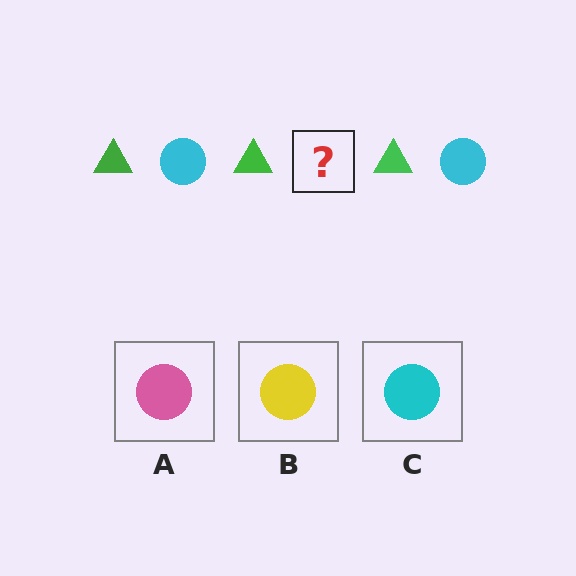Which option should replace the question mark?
Option C.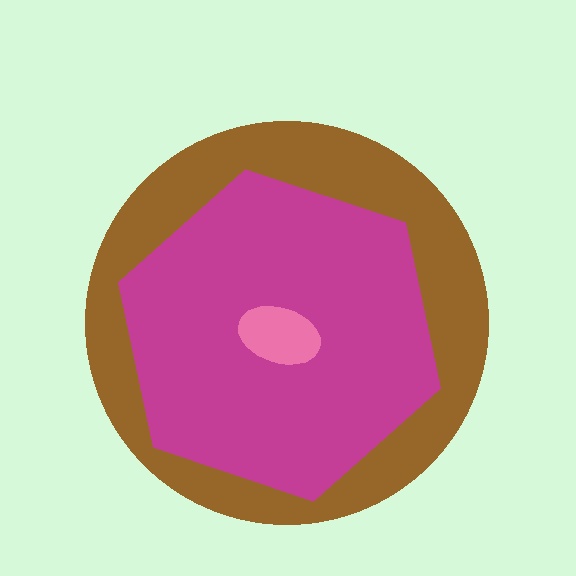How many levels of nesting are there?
3.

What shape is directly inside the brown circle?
The magenta hexagon.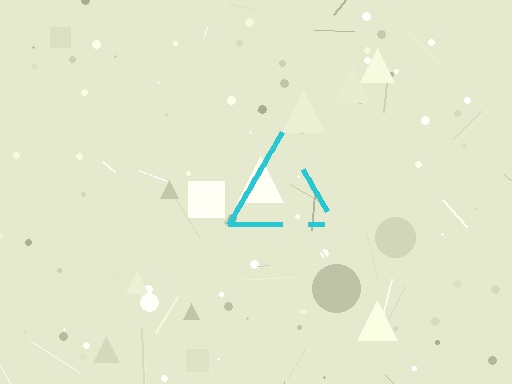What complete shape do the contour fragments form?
The contour fragments form a triangle.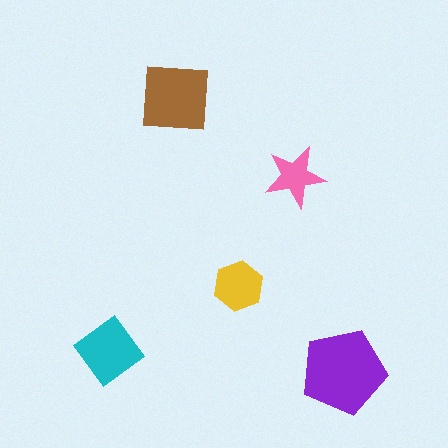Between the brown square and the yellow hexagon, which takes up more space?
The brown square.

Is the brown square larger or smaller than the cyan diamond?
Larger.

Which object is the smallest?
The pink star.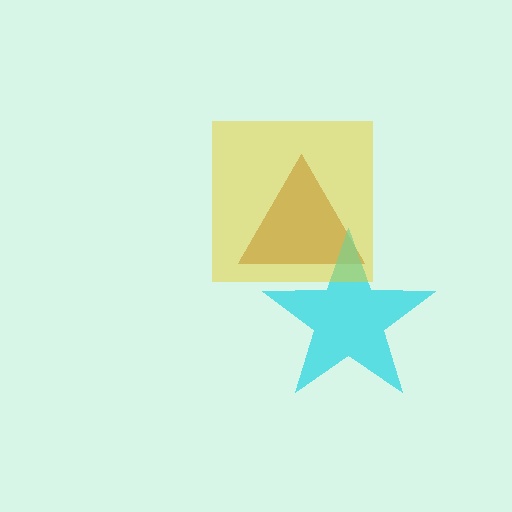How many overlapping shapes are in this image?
There are 3 overlapping shapes in the image.